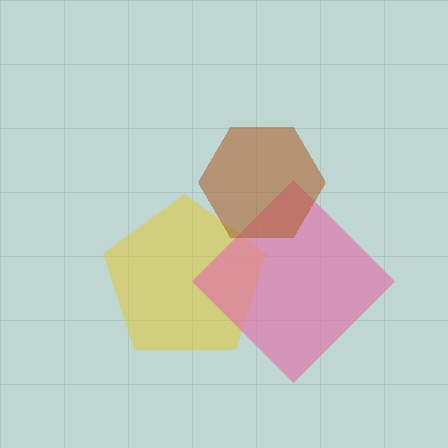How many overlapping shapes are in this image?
There are 3 overlapping shapes in the image.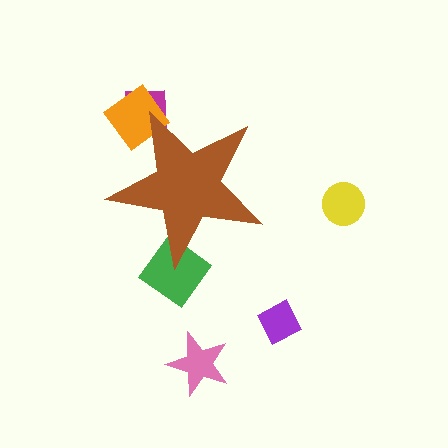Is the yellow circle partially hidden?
No, the yellow circle is fully visible.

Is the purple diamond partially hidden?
No, the purple diamond is fully visible.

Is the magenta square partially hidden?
Yes, the magenta square is partially hidden behind the brown star.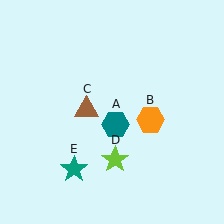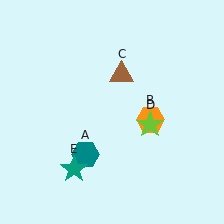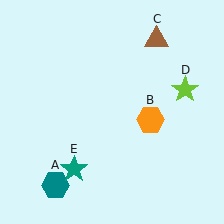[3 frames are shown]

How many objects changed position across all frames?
3 objects changed position: teal hexagon (object A), brown triangle (object C), lime star (object D).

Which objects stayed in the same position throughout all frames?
Orange hexagon (object B) and teal star (object E) remained stationary.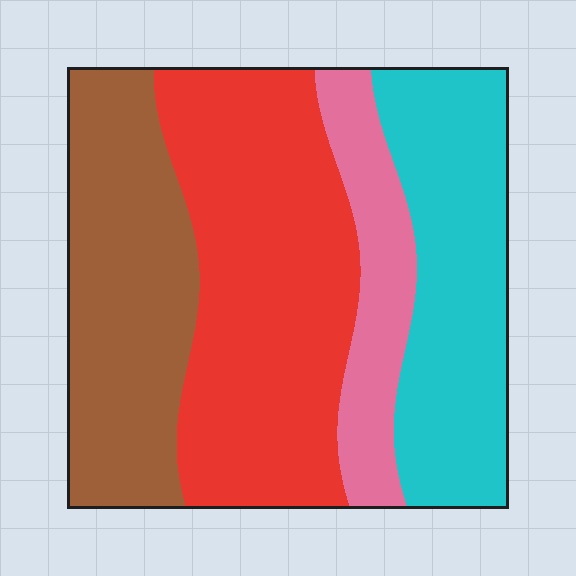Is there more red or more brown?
Red.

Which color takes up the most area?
Red, at roughly 35%.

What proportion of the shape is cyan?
Cyan covers about 25% of the shape.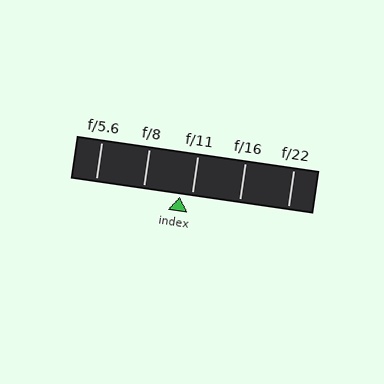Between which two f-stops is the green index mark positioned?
The index mark is between f/8 and f/11.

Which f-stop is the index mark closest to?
The index mark is closest to f/11.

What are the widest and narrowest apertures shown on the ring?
The widest aperture shown is f/5.6 and the narrowest is f/22.